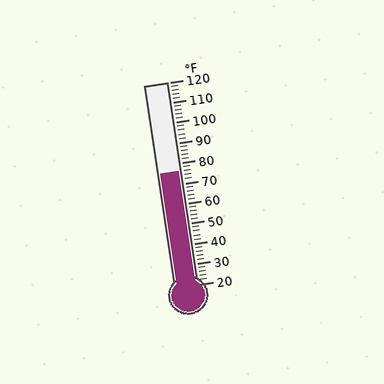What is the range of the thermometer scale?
The thermometer scale ranges from 20°F to 120°F.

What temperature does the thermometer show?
The thermometer shows approximately 76°F.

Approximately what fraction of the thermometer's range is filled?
The thermometer is filled to approximately 55% of its range.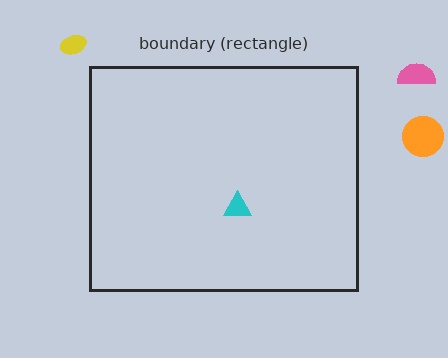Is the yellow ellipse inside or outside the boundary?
Outside.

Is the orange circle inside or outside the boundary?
Outside.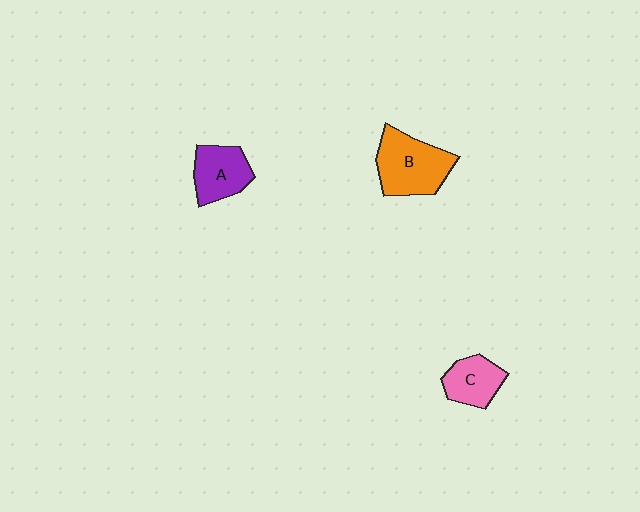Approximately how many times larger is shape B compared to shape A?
Approximately 1.4 times.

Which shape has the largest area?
Shape B (orange).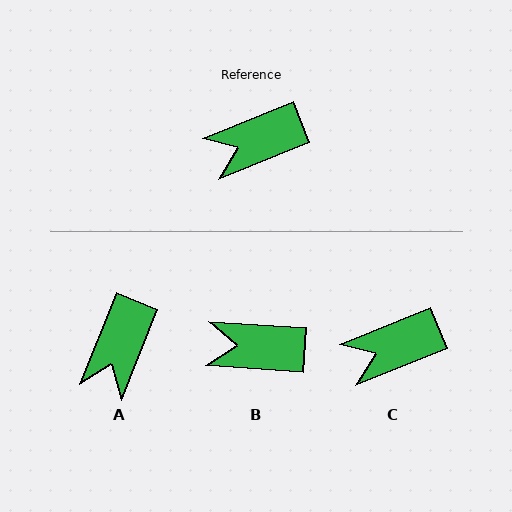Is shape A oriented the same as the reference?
No, it is off by about 46 degrees.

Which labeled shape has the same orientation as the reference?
C.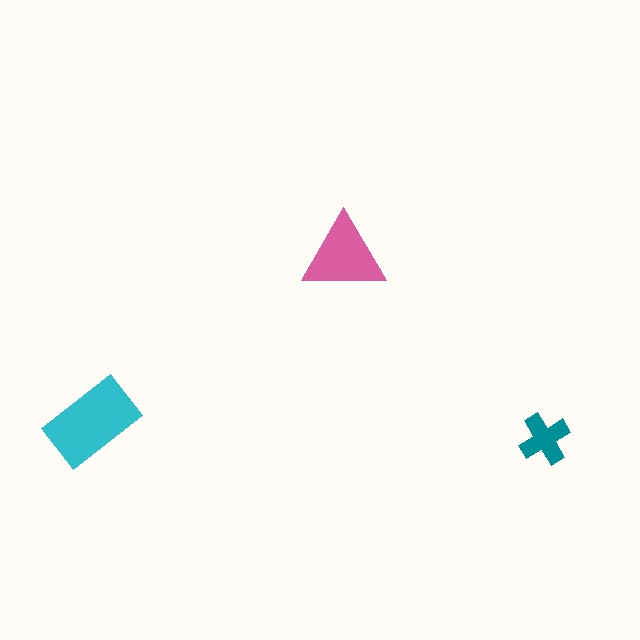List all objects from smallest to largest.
The teal cross, the pink triangle, the cyan rectangle.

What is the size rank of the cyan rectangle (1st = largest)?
1st.